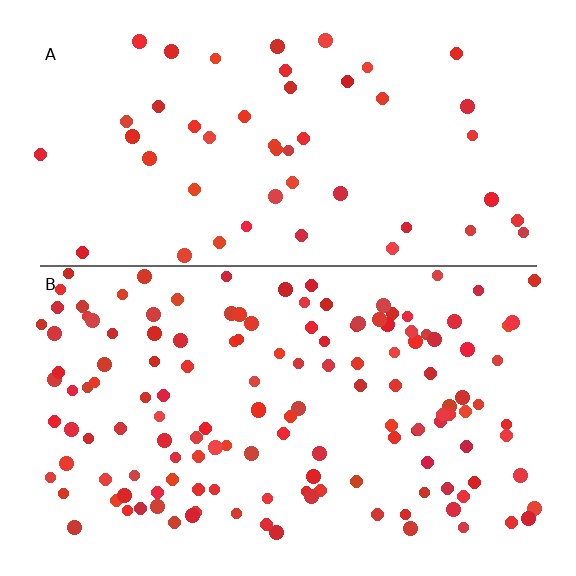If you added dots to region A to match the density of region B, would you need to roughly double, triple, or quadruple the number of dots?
Approximately triple.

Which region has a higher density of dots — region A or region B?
B (the bottom).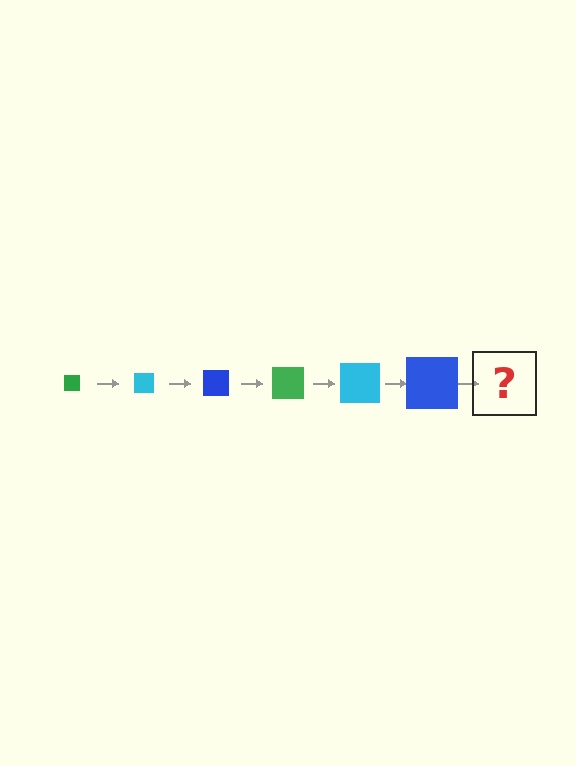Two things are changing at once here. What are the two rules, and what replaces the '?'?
The two rules are that the square grows larger each step and the color cycles through green, cyan, and blue. The '?' should be a green square, larger than the previous one.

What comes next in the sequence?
The next element should be a green square, larger than the previous one.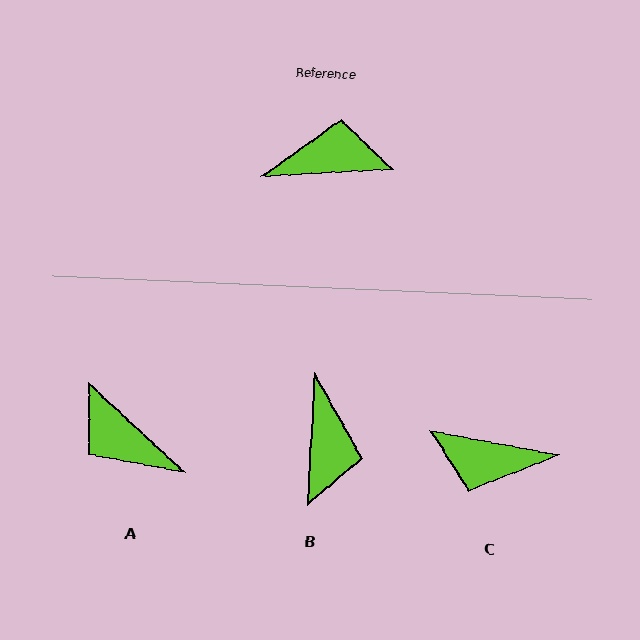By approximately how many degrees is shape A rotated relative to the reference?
Approximately 134 degrees counter-clockwise.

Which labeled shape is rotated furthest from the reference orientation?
C, about 166 degrees away.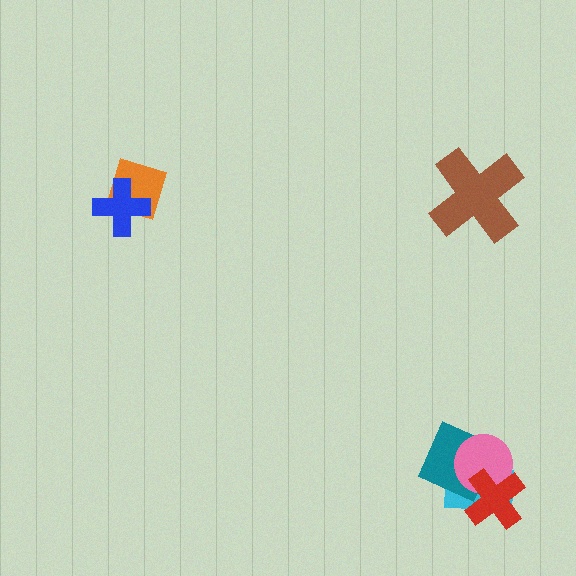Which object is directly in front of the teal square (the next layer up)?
The pink circle is directly in front of the teal square.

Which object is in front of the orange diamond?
The blue cross is in front of the orange diamond.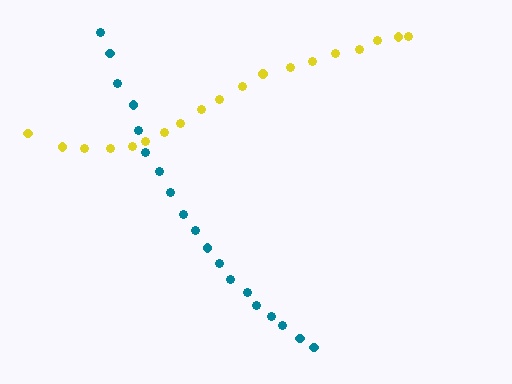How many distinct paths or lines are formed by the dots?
There are 2 distinct paths.